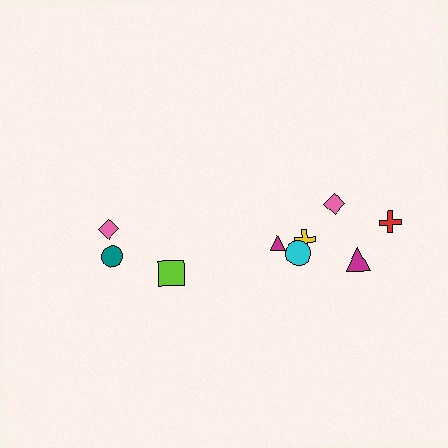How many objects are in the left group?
There are 3 objects.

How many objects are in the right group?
There are 6 objects.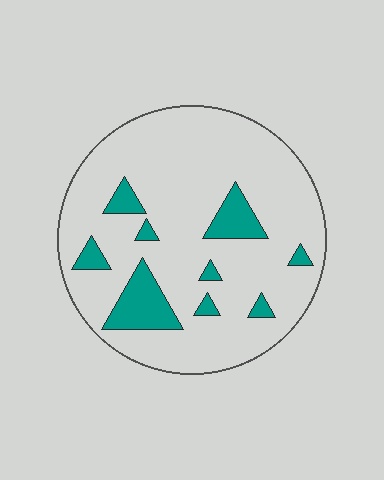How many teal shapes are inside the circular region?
9.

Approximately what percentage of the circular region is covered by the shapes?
Approximately 15%.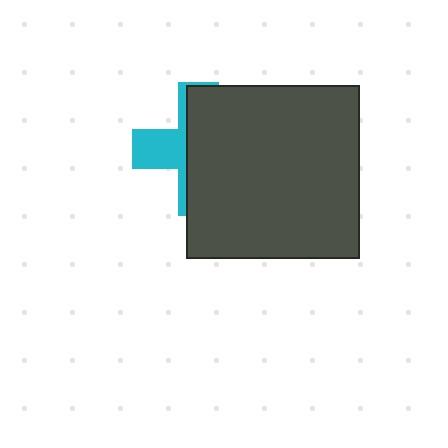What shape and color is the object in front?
The object in front is a dark gray square.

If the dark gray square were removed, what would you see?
You would see the complete cyan cross.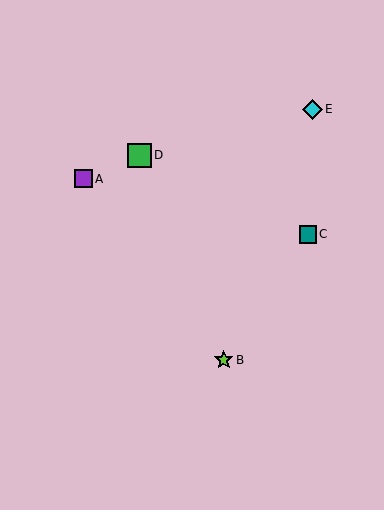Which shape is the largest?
The green square (labeled D) is the largest.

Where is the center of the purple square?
The center of the purple square is at (83, 179).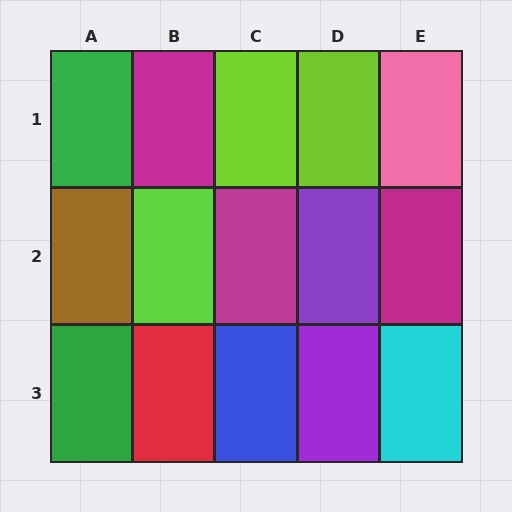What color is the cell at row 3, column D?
Purple.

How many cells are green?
2 cells are green.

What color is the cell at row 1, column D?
Lime.